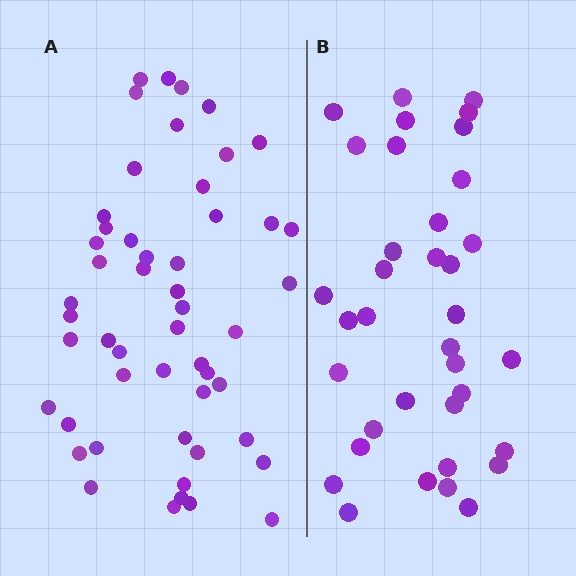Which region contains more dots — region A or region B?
Region A (the left region) has more dots.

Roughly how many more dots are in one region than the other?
Region A has approximately 15 more dots than region B.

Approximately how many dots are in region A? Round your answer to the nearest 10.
About 50 dots. (The exact count is 51, which rounds to 50.)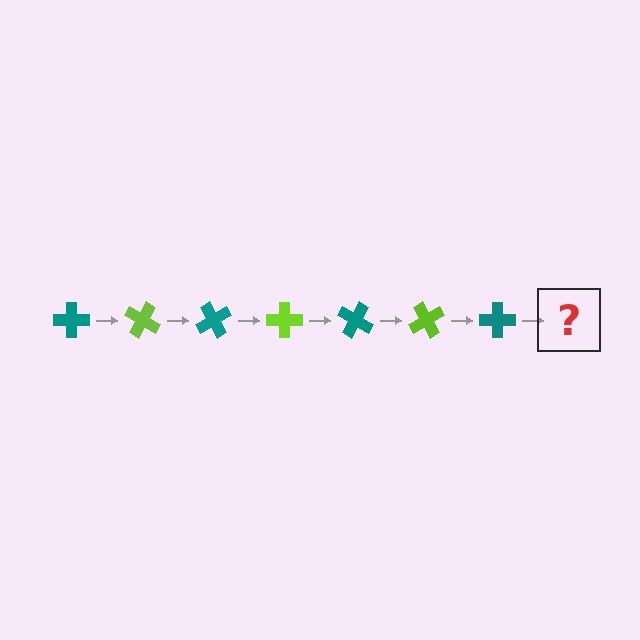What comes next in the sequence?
The next element should be a lime cross, rotated 210 degrees from the start.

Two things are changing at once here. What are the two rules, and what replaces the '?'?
The two rules are that it rotates 30 degrees each step and the color cycles through teal and lime. The '?' should be a lime cross, rotated 210 degrees from the start.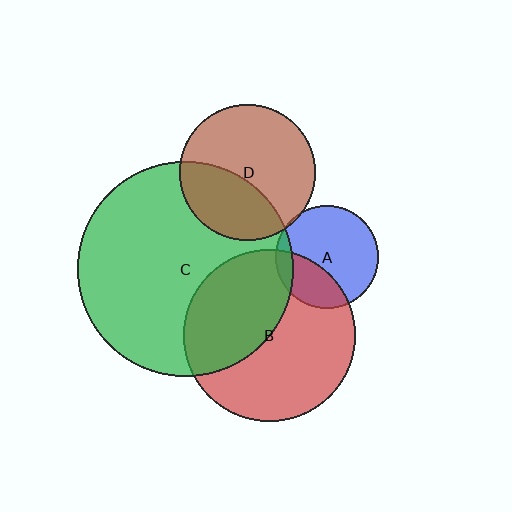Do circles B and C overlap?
Yes.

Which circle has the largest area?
Circle C (green).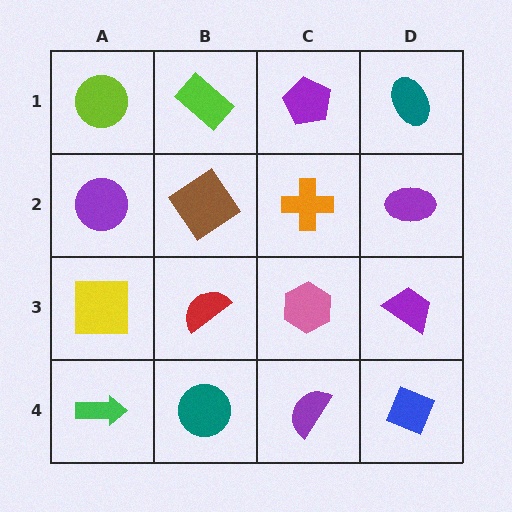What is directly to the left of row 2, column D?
An orange cross.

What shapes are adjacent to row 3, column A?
A purple circle (row 2, column A), a green arrow (row 4, column A), a red semicircle (row 3, column B).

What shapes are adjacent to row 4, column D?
A purple trapezoid (row 3, column D), a purple semicircle (row 4, column C).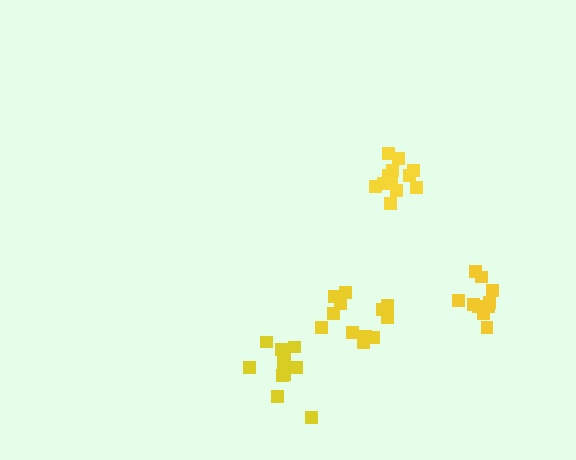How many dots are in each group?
Group 1: 10 dots, Group 2: 12 dots, Group 3: 12 dots, Group 4: 12 dots (46 total).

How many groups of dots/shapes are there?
There are 4 groups.